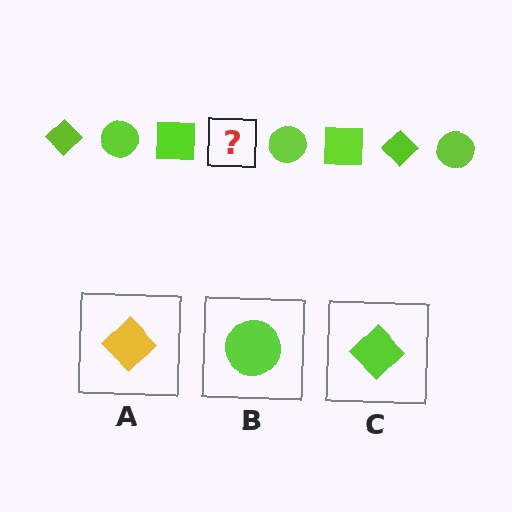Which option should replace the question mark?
Option C.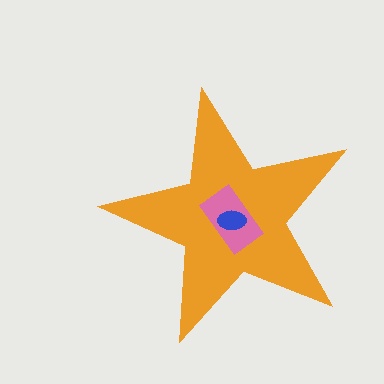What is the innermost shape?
The blue ellipse.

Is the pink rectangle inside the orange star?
Yes.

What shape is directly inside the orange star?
The pink rectangle.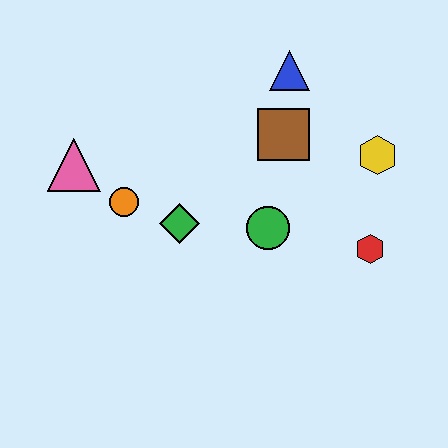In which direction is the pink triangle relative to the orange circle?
The pink triangle is to the left of the orange circle.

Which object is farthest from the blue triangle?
The pink triangle is farthest from the blue triangle.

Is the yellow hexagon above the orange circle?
Yes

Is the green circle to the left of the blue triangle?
Yes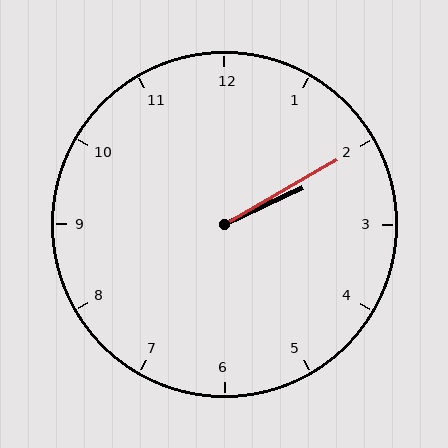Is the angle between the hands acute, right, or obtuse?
It is acute.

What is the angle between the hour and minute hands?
Approximately 5 degrees.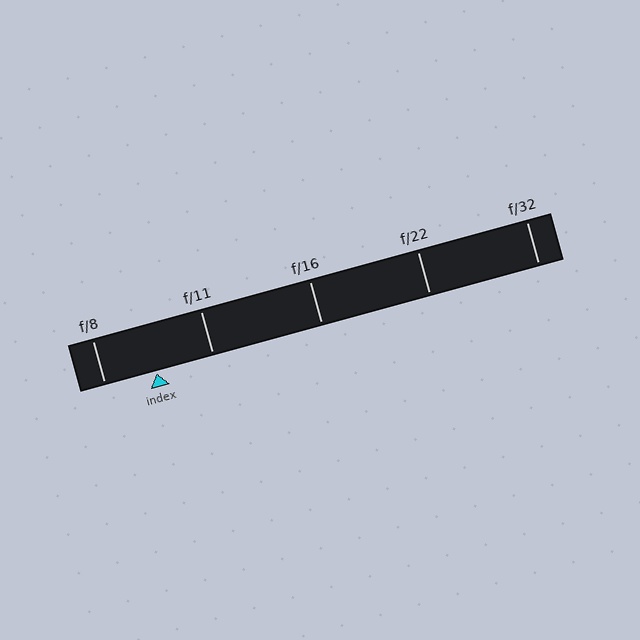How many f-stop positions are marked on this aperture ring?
There are 5 f-stop positions marked.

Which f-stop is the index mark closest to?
The index mark is closest to f/8.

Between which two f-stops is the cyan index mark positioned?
The index mark is between f/8 and f/11.